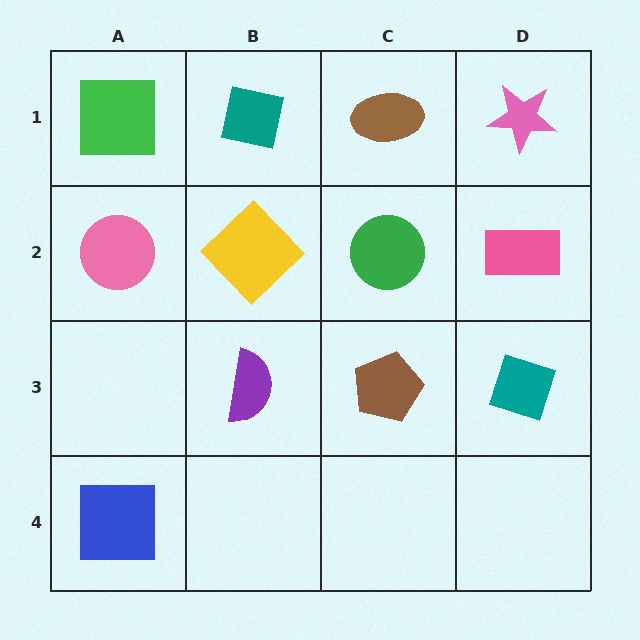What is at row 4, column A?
A blue square.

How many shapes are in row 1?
4 shapes.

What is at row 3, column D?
A teal diamond.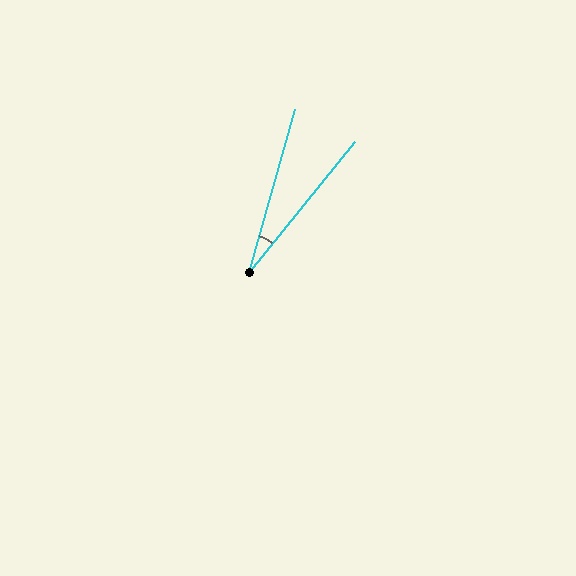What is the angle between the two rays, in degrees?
Approximately 23 degrees.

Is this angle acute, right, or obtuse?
It is acute.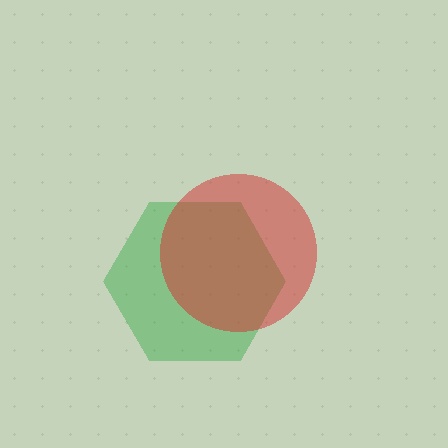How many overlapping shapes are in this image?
There are 2 overlapping shapes in the image.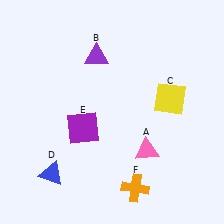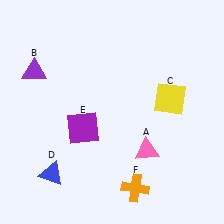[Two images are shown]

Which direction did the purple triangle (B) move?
The purple triangle (B) moved left.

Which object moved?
The purple triangle (B) moved left.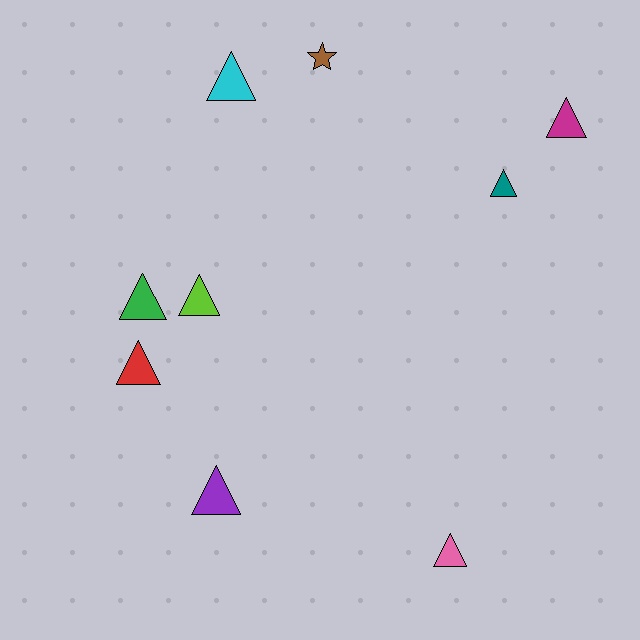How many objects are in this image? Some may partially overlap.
There are 9 objects.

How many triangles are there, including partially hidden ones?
There are 8 triangles.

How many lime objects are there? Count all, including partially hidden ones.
There is 1 lime object.